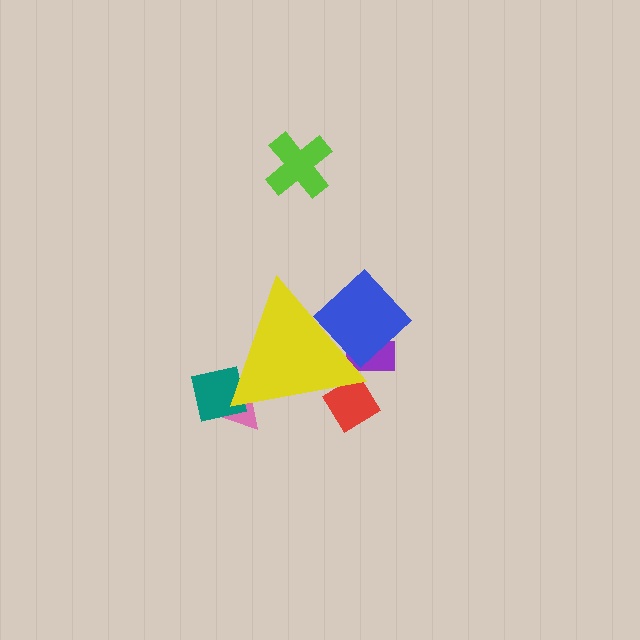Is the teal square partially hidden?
Yes, the teal square is partially hidden behind the yellow triangle.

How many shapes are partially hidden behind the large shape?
5 shapes are partially hidden.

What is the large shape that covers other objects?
A yellow triangle.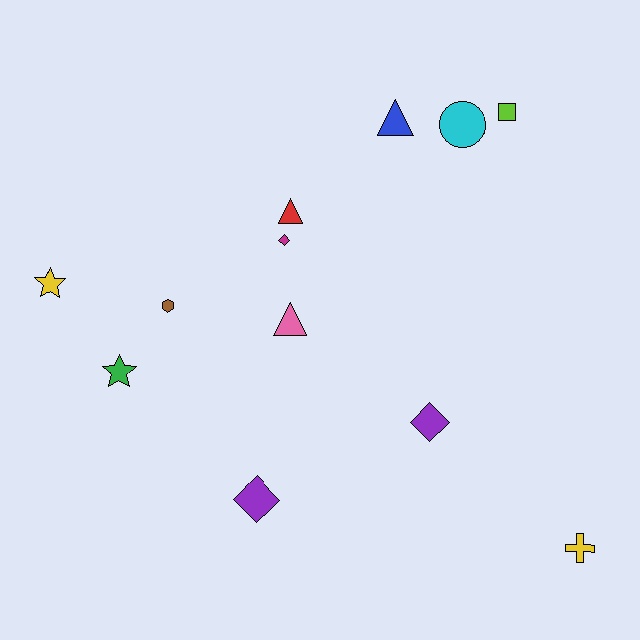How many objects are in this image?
There are 12 objects.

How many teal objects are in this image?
There are no teal objects.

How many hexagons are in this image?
There is 1 hexagon.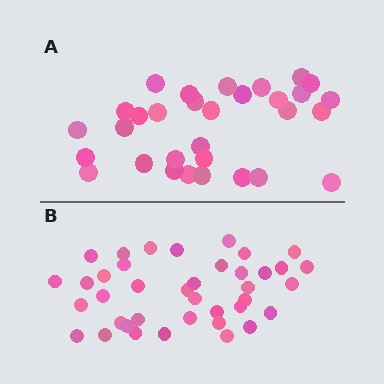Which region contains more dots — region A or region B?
Region B (the bottom region) has more dots.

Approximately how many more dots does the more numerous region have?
Region B has roughly 8 or so more dots than region A.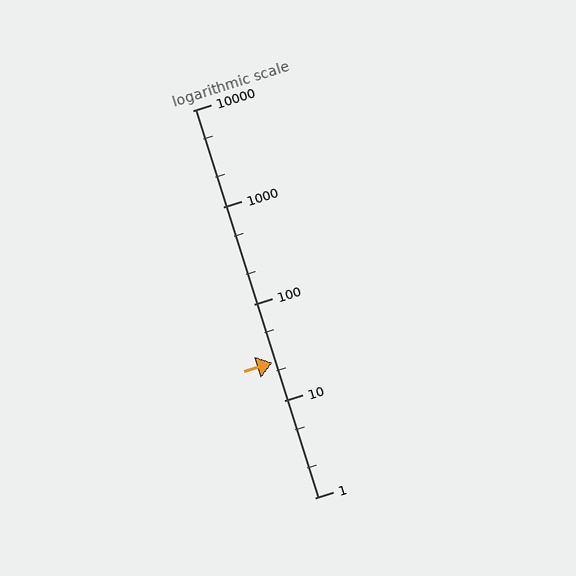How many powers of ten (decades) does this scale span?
The scale spans 4 decades, from 1 to 10000.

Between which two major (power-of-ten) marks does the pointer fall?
The pointer is between 10 and 100.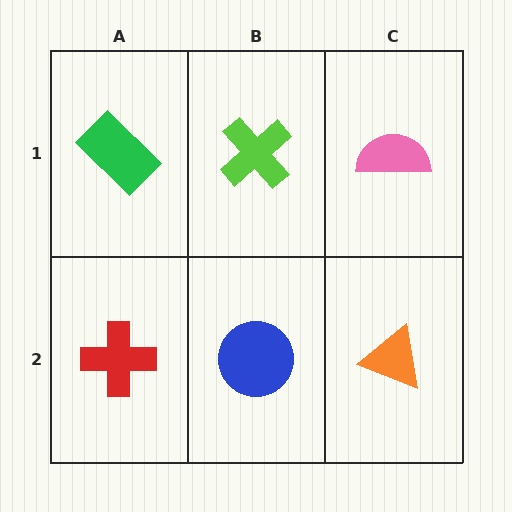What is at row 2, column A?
A red cross.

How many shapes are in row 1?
3 shapes.